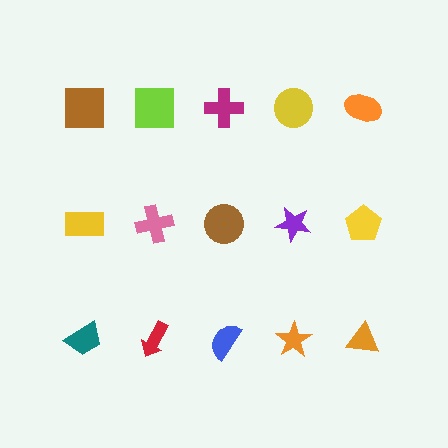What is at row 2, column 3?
A brown circle.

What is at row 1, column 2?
A lime square.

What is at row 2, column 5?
A yellow pentagon.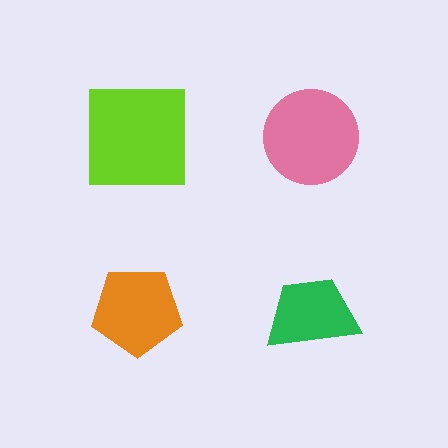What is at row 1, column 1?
A lime square.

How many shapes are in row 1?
2 shapes.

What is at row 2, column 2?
A green trapezoid.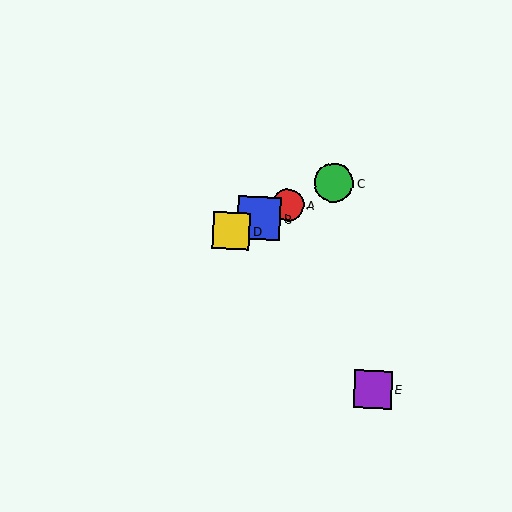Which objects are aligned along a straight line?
Objects A, B, C, D are aligned along a straight line.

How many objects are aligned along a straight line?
4 objects (A, B, C, D) are aligned along a straight line.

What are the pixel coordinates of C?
Object C is at (334, 183).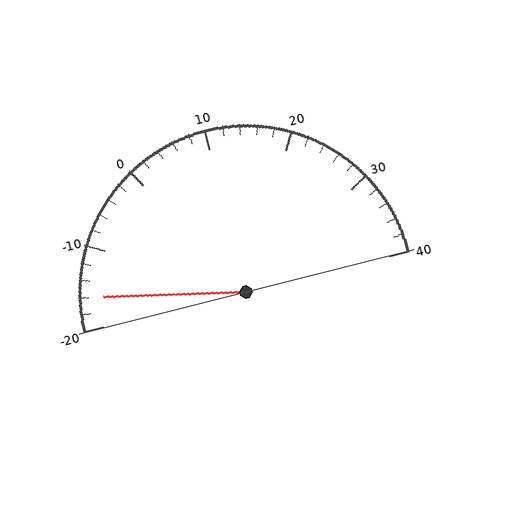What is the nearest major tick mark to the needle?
The nearest major tick mark is -20.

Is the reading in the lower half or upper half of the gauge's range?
The reading is in the lower half of the range (-20 to 40).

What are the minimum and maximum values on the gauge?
The gauge ranges from -20 to 40.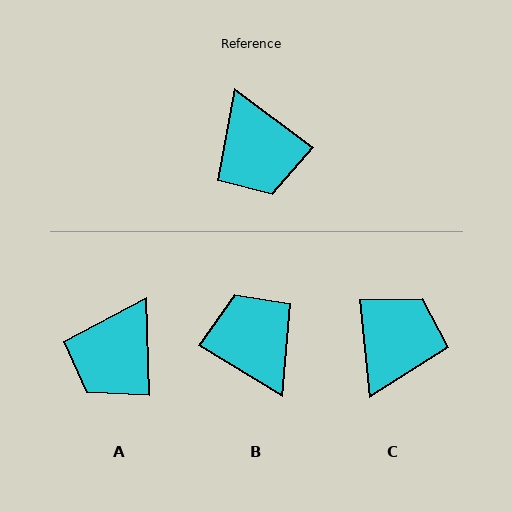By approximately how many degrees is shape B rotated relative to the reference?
Approximately 174 degrees clockwise.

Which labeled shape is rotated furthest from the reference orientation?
B, about 174 degrees away.